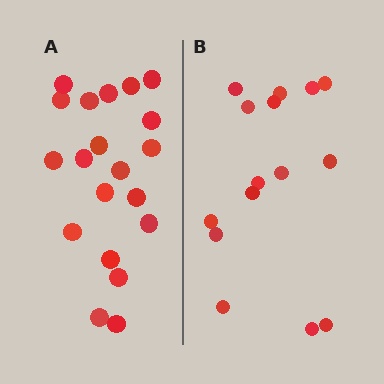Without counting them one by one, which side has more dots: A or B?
Region A (the left region) has more dots.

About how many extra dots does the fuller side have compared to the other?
Region A has about 5 more dots than region B.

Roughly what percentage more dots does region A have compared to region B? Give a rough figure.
About 35% more.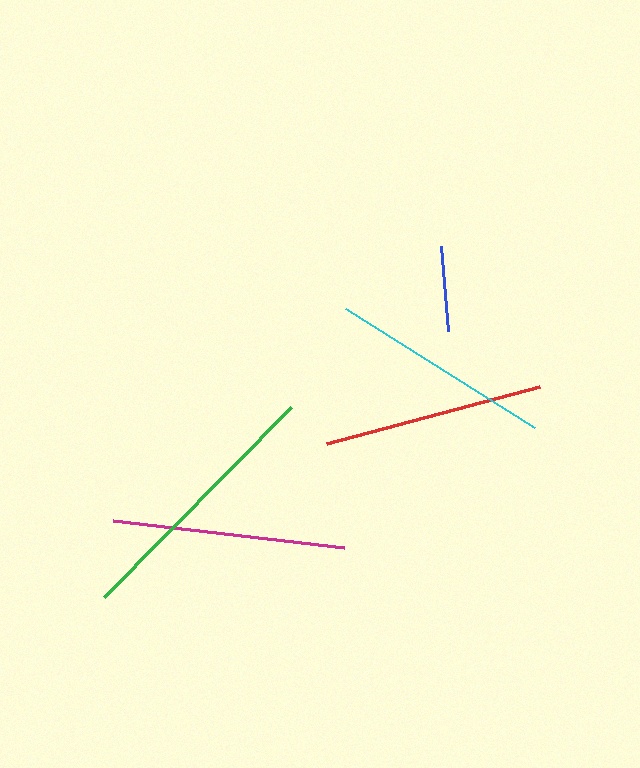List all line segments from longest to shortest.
From longest to shortest: green, magenta, cyan, red, blue.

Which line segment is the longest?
The green line is the longest at approximately 267 pixels.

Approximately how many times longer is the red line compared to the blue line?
The red line is approximately 2.6 times the length of the blue line.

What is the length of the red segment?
The red segment is approximately 220 pixels long.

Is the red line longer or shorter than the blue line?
The red line is longer than the blue line.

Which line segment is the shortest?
The blue line is the shortest at approximately 85 pixels.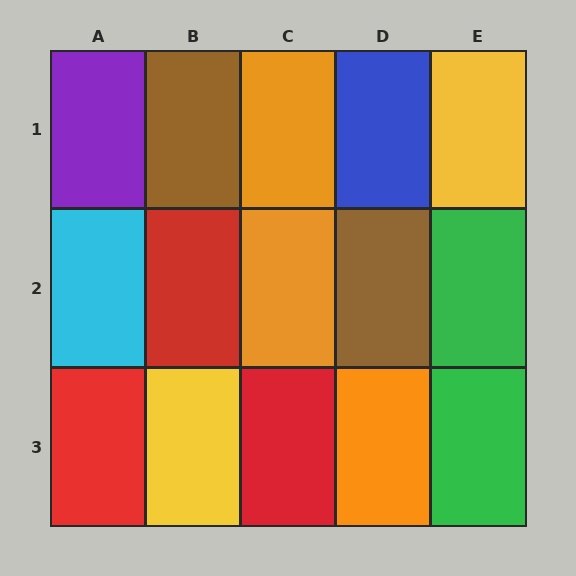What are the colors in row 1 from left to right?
Purple, brown, orange, blue, yellow.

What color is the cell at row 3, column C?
Red.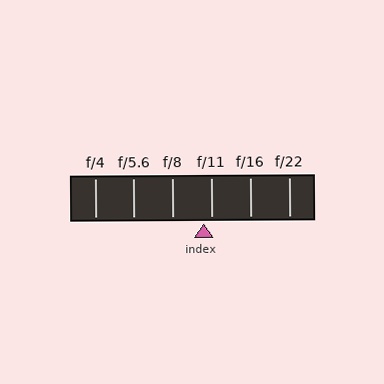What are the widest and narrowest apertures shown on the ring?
The widest aperture shown is f/4 and the narrowest is f/22.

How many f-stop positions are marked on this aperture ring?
There are 6 f-stop positions marked.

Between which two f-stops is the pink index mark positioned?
The index mark is between f/8 and f/11.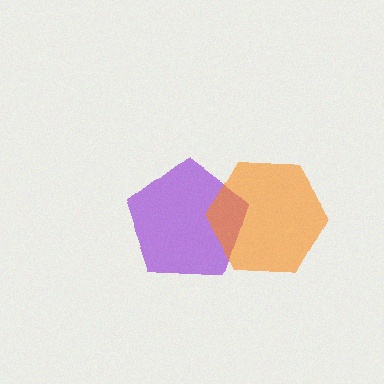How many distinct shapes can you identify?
There are 2 distinct shapes: a purple pentagon, an orange hexagon.